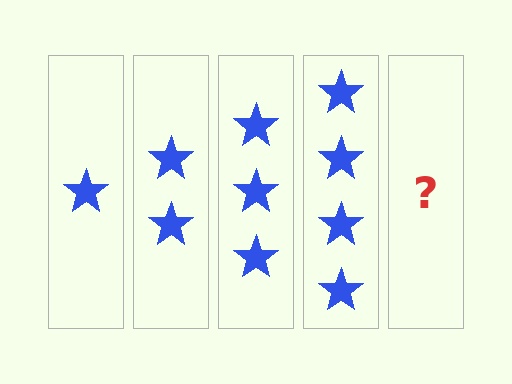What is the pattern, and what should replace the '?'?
The pattern is that each step adds one more star. The '?' should be 5 stars.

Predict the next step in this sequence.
The next step is 5 stars.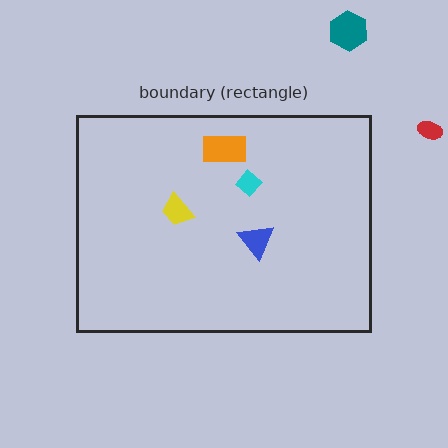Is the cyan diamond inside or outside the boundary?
Inside.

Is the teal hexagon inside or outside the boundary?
Outside.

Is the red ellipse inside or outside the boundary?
Outside.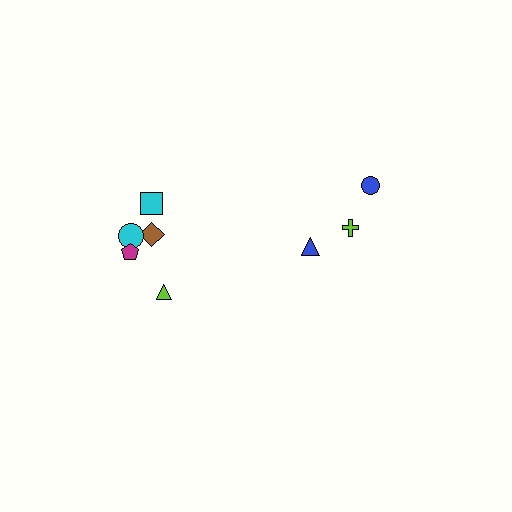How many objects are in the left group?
There are 5 objects.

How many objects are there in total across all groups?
There are 8 objects.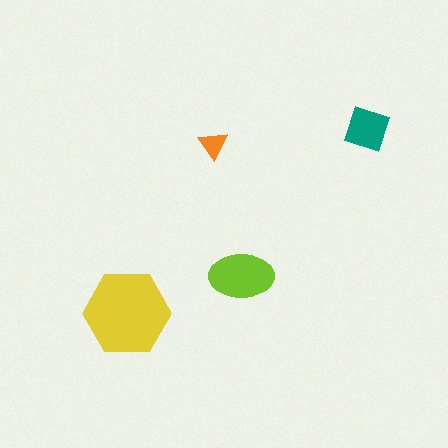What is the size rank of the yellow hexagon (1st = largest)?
1st.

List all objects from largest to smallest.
The yellow hexagon, the lime ellipse, the teal diamond, the orange triangle.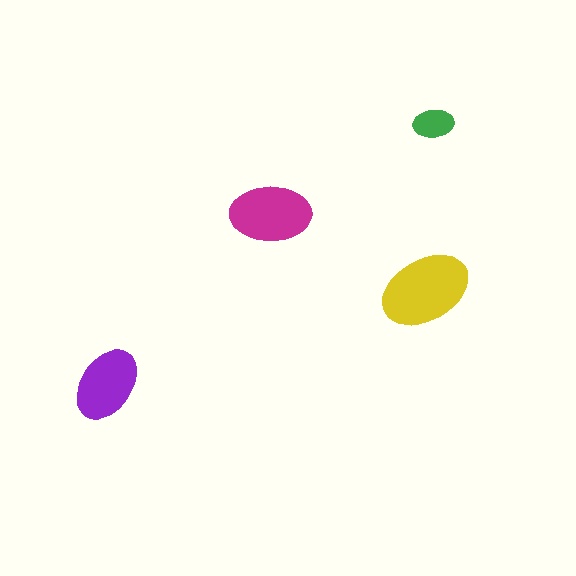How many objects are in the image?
There are 4 objects in the image.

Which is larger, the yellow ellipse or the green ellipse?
The yellow one.